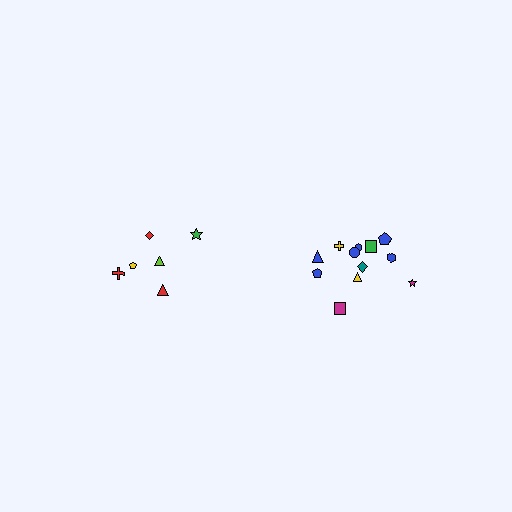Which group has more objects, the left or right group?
The right group.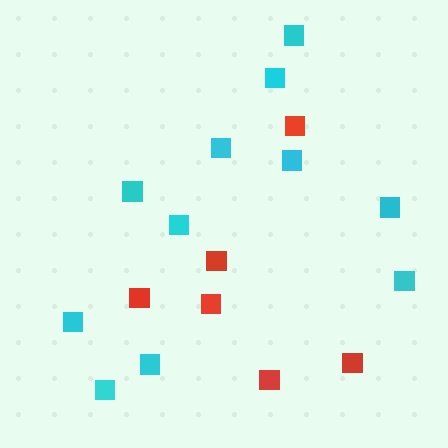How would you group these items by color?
There are 2 groups: one group of red squares (6) and one group of cyan squares (11).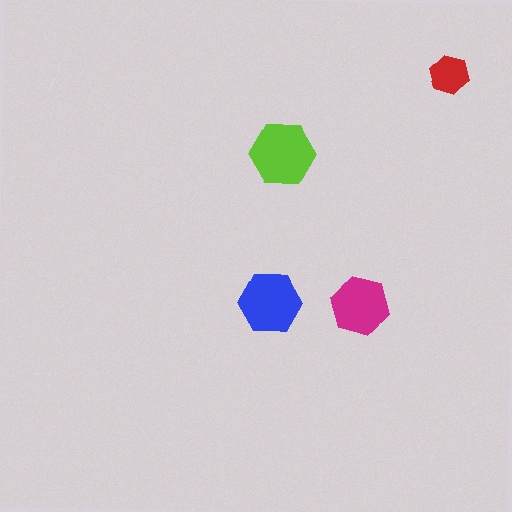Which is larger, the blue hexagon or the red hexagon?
The blue one.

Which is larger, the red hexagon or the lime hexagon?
The lime one.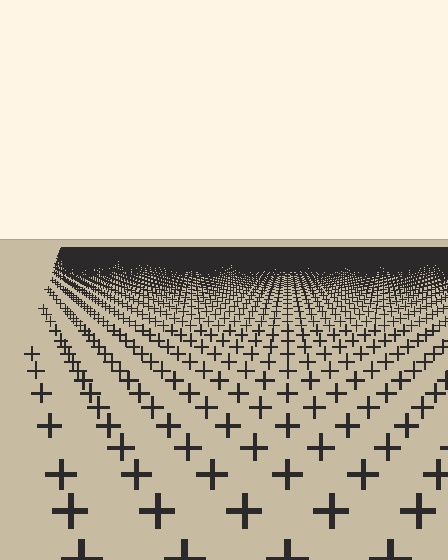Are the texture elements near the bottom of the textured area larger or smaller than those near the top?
Larger. Near the bottom, elements are closer to the viewer and appear at a bigger on-screen size.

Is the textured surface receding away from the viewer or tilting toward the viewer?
The surface is receding away from the viewer. Texture elements get smaller and denser toward the top.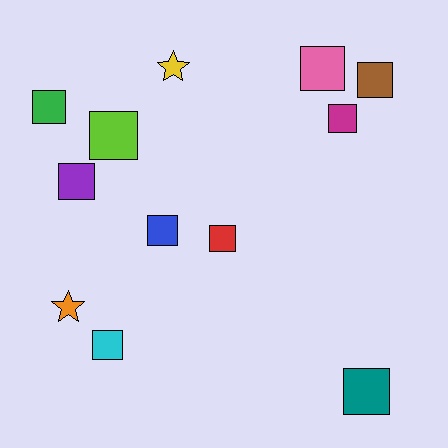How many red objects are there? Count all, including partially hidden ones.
There is 1 red object.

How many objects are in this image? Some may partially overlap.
There are 12 objects.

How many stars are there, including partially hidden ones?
There are 2 stars.